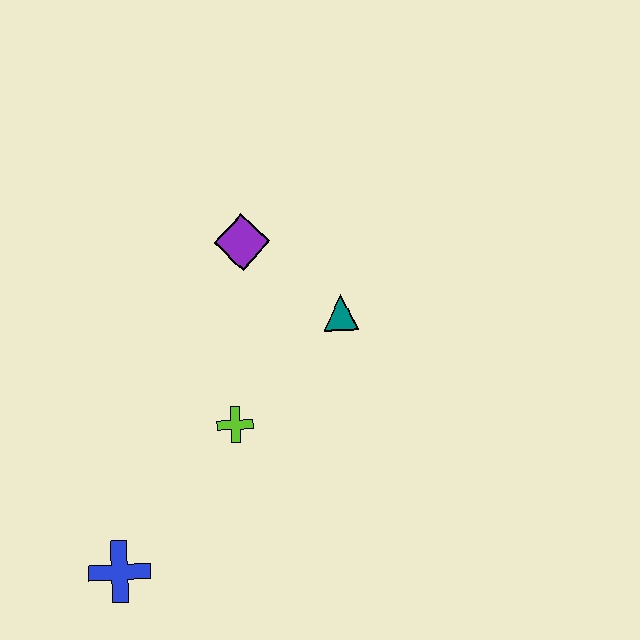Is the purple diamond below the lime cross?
No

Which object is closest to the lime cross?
The teal triangle is closest to the lime cross.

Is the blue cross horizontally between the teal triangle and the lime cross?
No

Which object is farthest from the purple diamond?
The blue cross is farthest from the purple diamond.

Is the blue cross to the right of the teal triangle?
No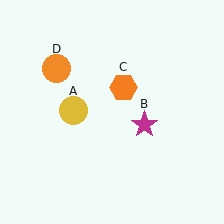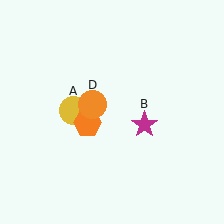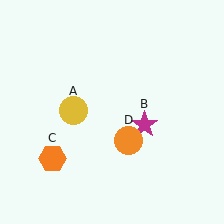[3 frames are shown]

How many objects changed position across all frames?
2 objects changed position: orange hexagon (object C), orange circle (object D).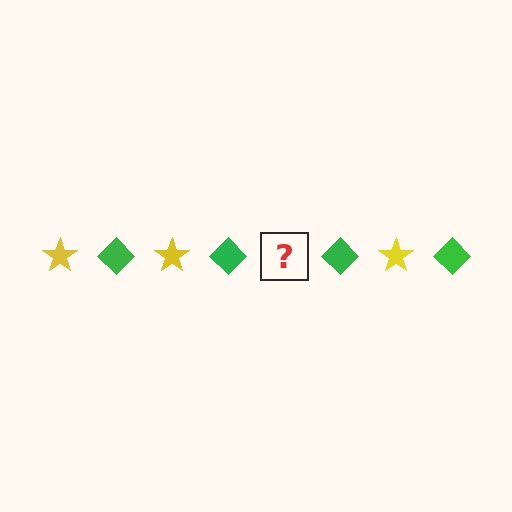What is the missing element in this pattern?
The missing element is a yellow star.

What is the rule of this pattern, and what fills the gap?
The rule is that the pattern alternates between yellow star and green diamond. The gap should be filled with a yellow star.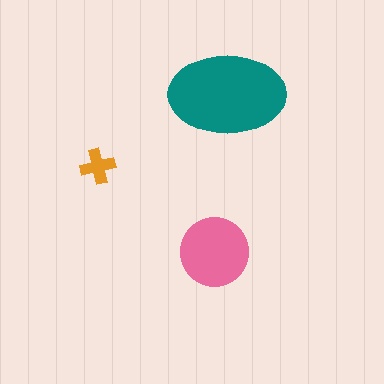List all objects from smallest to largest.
The orange cross, the pink circle, the teal ellipse.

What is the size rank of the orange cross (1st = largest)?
3rd.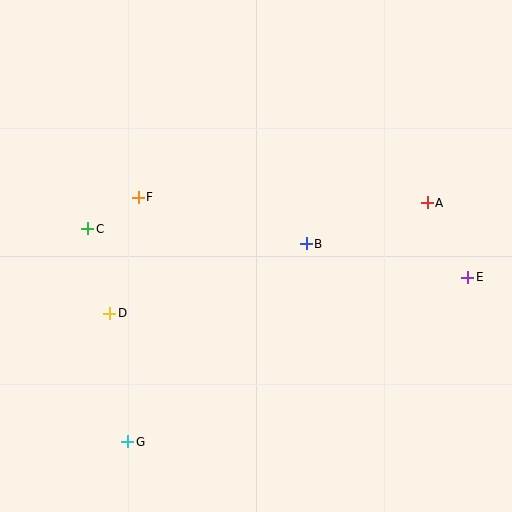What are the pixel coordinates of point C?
Point C is at (88, 229).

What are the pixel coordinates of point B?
Point B is at (306, 244).